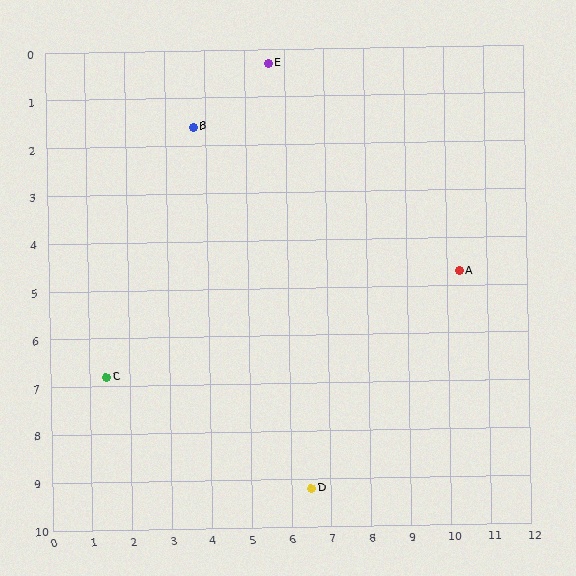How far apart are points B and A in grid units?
Points B and A are about 7.3 grid units apart.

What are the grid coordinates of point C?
Point C is at approximately (1.4, 6.8).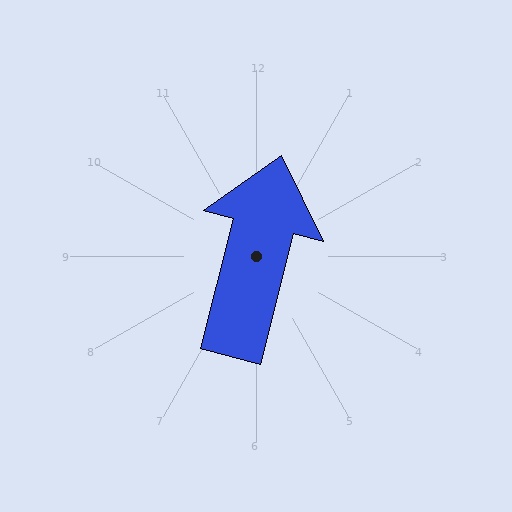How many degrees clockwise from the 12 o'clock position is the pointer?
Approximately 14 degrees.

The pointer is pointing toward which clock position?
Roughly 12 o'clock.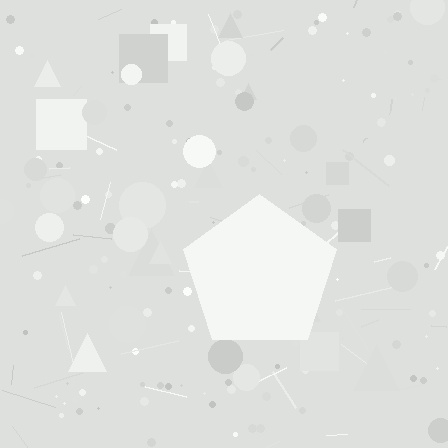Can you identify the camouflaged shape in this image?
The camouflaged shape is a pentagon.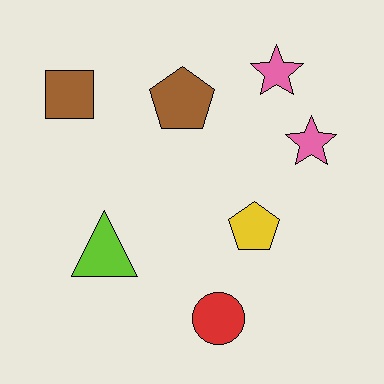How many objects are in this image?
There are 7 objects.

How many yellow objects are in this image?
There is 1 yellow object.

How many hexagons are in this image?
There are no hexagons.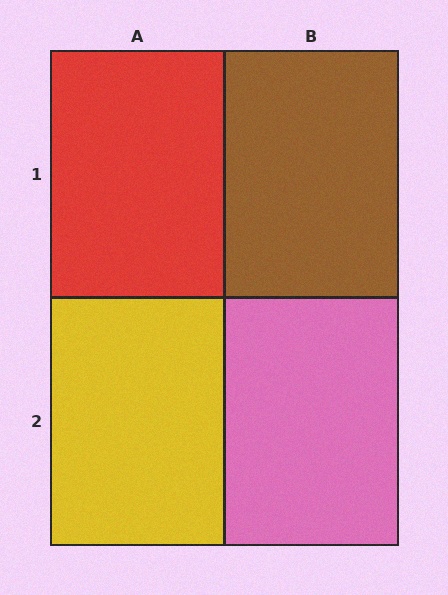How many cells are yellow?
1 cell is yellow.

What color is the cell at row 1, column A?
Red.